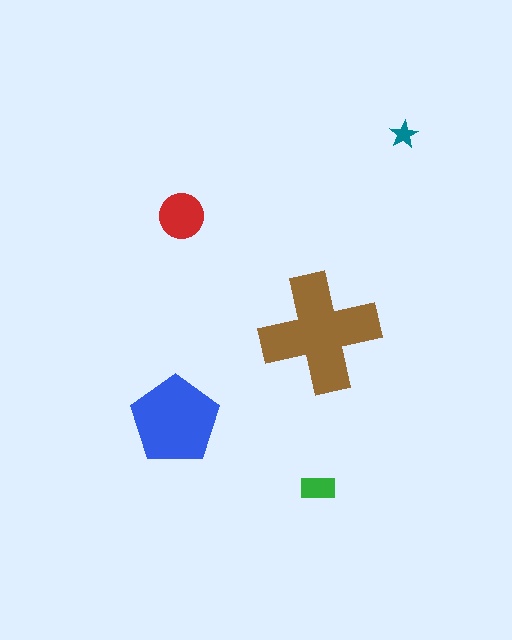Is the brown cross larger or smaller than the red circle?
Larger.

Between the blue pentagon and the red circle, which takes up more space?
The blue pentagon.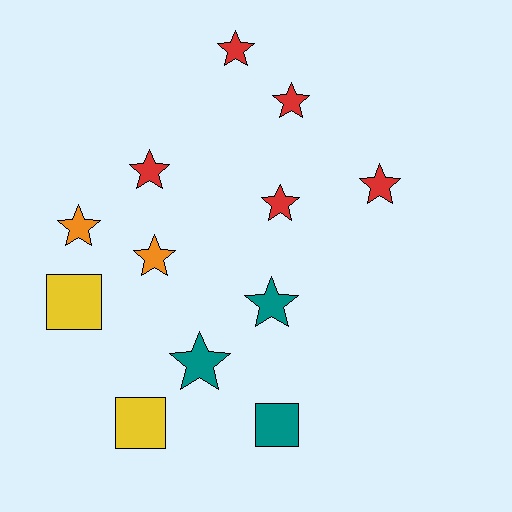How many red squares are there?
There are no red squares.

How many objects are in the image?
There are 12 objects.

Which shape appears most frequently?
Star, with 9 objects.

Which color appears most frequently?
Red, with 5 objects.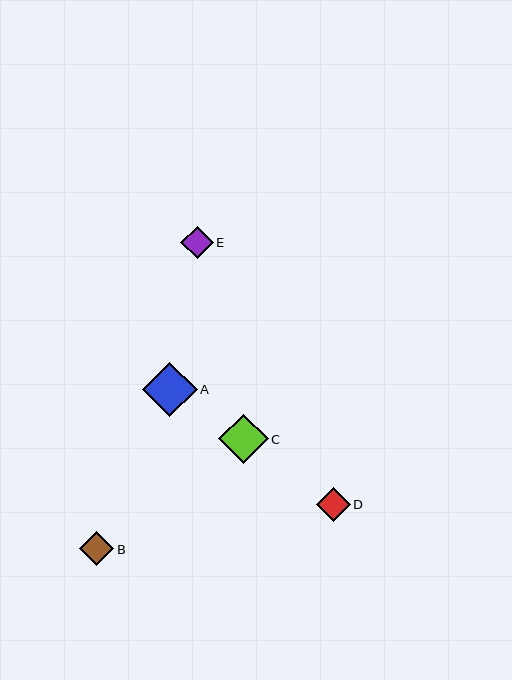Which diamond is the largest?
Diamond A is the largest with a size of approximately 55 pixels.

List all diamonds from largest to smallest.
From largest to smallest: A, C, B, D, E.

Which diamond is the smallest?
Diamond E is the smallest with a size of approximately 32 pixels.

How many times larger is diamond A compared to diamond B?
Diamond A is approximately 1.6 times the size of diamond B.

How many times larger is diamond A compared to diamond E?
Diamond A is approximately 1.7 times the size of diamond E.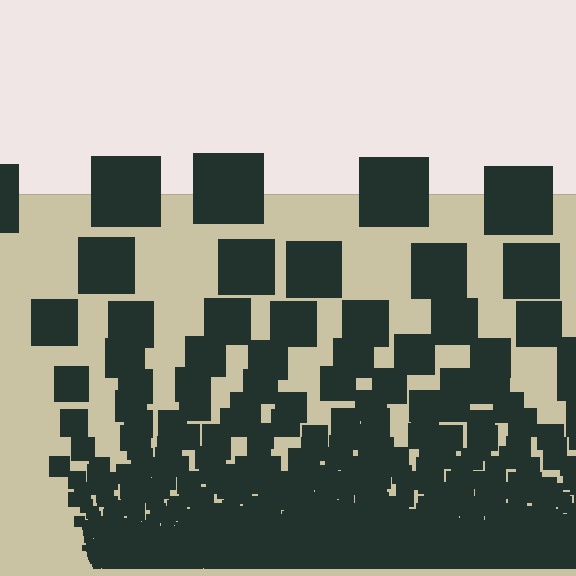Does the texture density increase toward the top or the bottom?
Density increases toward the bottom.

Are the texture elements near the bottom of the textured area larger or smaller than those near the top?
Smaller. The gradient is inverted — elements near the bottom are smaller and denser.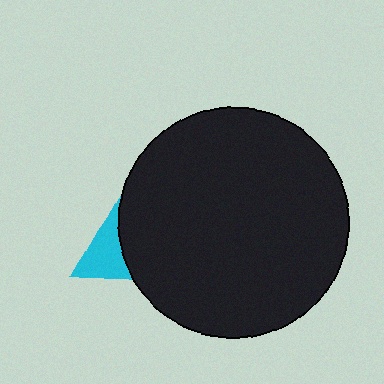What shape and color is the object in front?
The object in front is a black circle.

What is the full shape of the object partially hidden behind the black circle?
The partially hidden object is a cyan triangle.